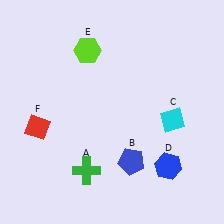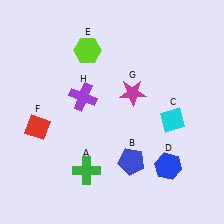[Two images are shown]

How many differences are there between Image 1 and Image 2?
There are 2 differences between the two images.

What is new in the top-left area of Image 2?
A purple cross (H) was added in the top-left area of Image 2.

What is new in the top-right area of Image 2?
A magenta star (G) was added in the top-right area of Image 2.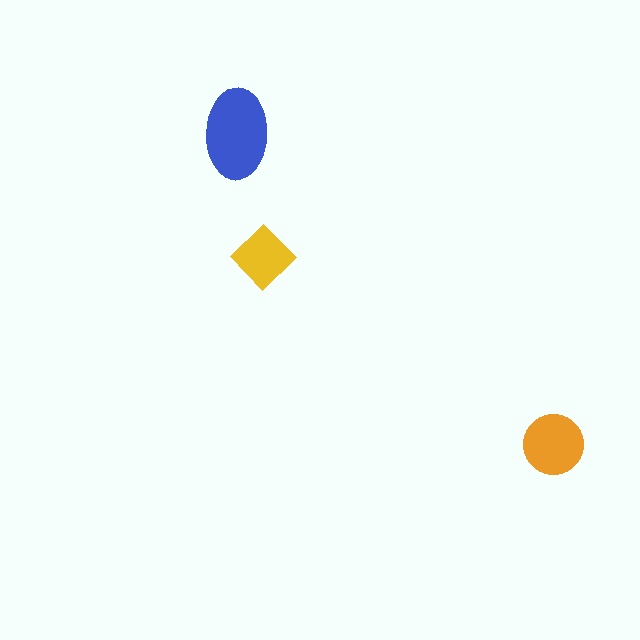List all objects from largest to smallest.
The blue ellipse, the orange circle, the yellow diamond.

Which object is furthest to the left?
The blue ellipse is leftmost.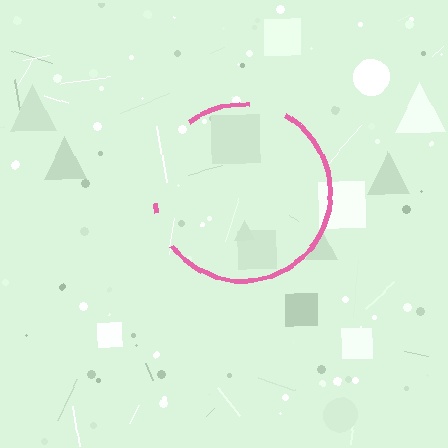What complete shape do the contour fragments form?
The contour fragments form a circle.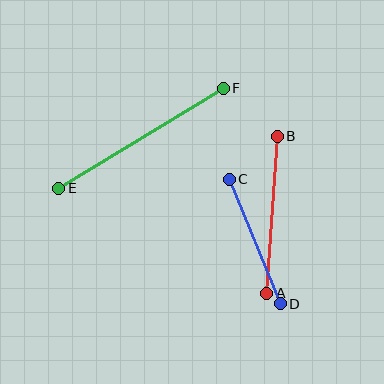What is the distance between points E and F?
The distance is approximately 193 pixels.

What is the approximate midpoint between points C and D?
The midpoint is at approximately (255, 242) pixels.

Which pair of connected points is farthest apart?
Points E and F are farthest apart.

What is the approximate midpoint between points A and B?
The midpoint is at approximately (272, 215) pixels.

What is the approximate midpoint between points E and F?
The midpoint is at approximately (141, 138) pixels.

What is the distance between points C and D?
The distance is approximately 134 pixels.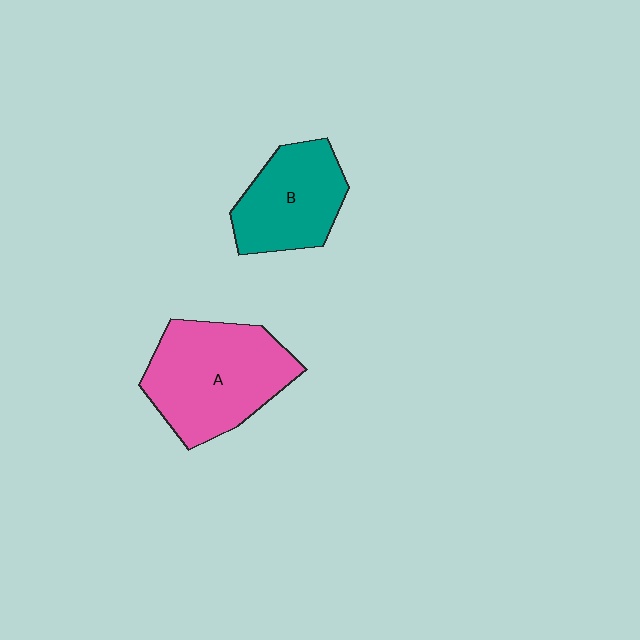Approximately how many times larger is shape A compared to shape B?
Approximately 1.4 times.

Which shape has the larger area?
Shape A (pink).